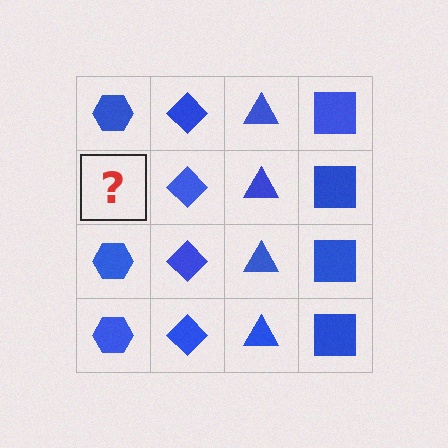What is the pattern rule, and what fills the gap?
The rule is that each column has a consistent shape. The gap should be filled with a blue hexagon.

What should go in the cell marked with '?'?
The missing cell should contain a blue hexagon.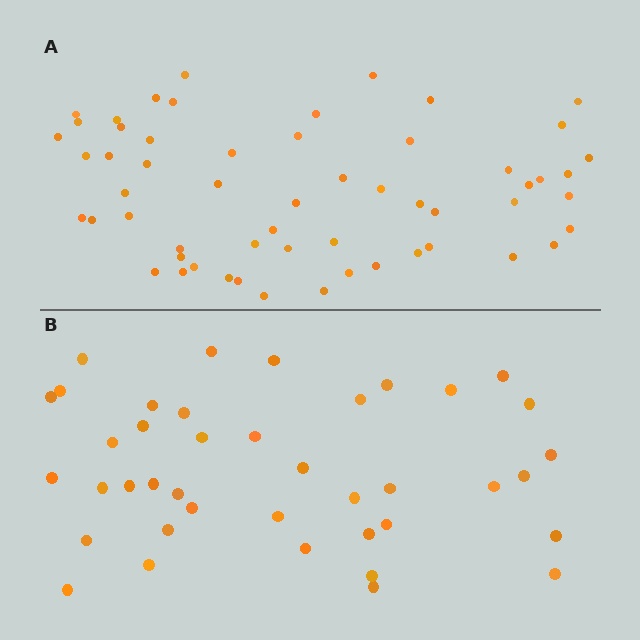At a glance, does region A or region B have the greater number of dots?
Region A (the top region) has more dots.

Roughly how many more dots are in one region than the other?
Region A has approximately 15 more dots than region B.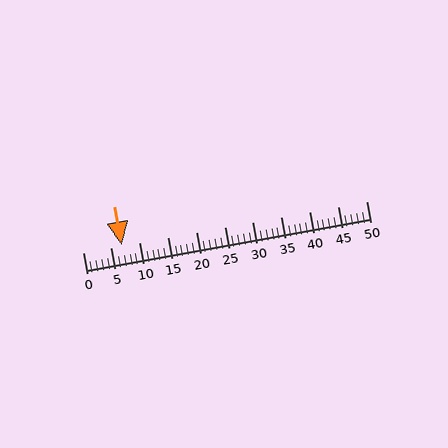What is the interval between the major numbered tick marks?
The major tick marks are spaced 5 units apart.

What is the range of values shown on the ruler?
The ruler shows values from 0 to 50.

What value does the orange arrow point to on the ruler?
The orange arrow points to approximately 7.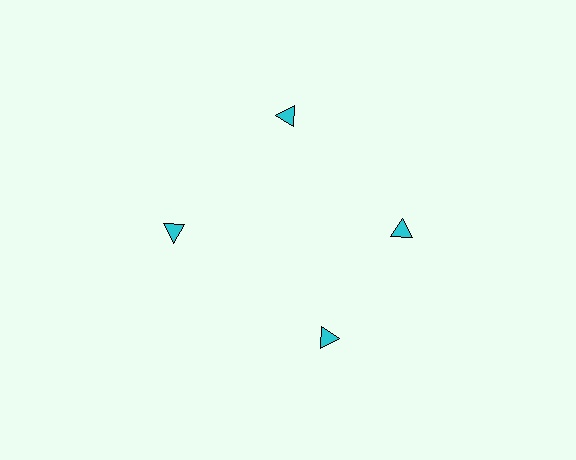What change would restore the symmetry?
The symmetry would be restored by rotating it back into even spacing with its neighbors so that all 4 triangles sit at equal angles and equal distance from the center.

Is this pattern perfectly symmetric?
No. The 4 cyan triangles are arranged in a ring, but one element near the 6 o'clock position is rotated out of alignment along the ring, breaking the 4-fold rotational symmetry.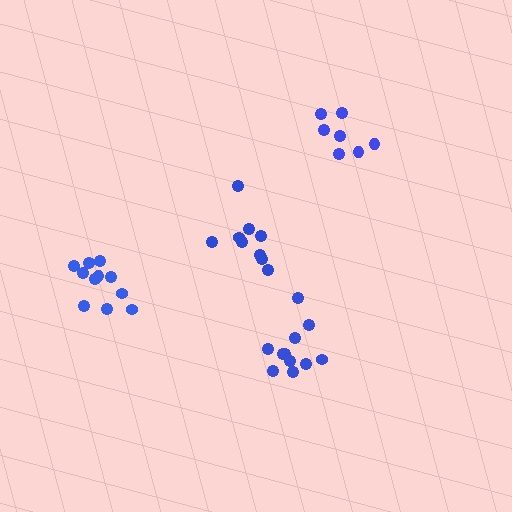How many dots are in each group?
Group 1: 9 dots, Group 2: 7 dots, Group 3: 11 dots, Group 4: 11 dots (38 total).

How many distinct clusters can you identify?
There are 4 distinct clusters.